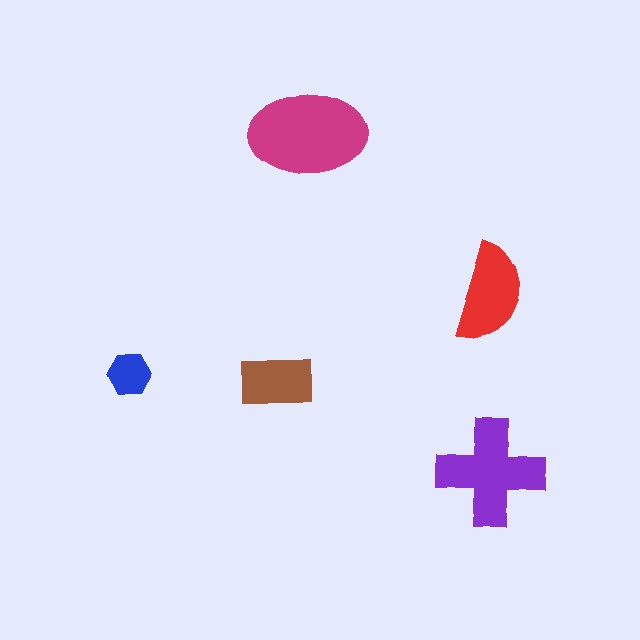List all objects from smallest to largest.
The blue hexagon, the brown rectangle, the red semicircle, the purple cross, the magenta ellipse.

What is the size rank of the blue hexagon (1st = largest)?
5th.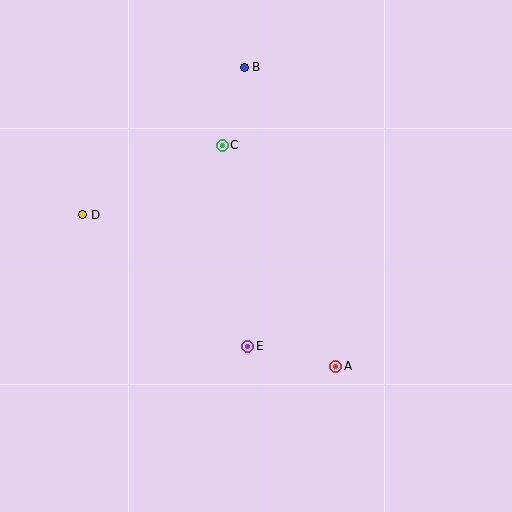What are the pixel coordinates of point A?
Point A is at (336, 366).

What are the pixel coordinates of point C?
Point C is at (222, 145).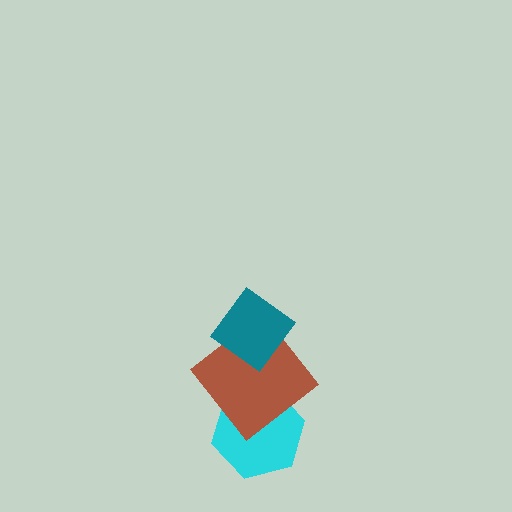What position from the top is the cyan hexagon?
The cyan hexagon is 3rd from the top.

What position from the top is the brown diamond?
The brown diamond is 2nd from the top.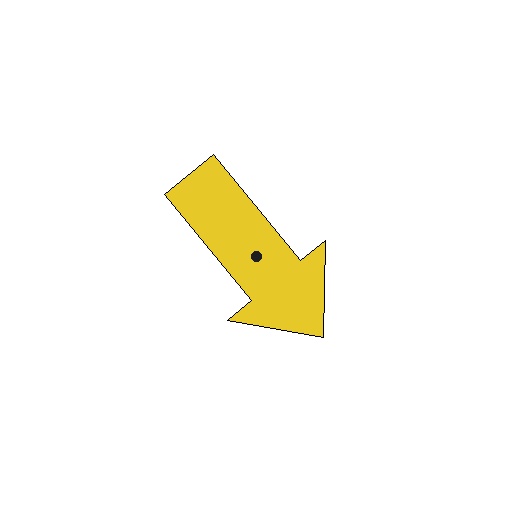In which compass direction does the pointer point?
Southeast.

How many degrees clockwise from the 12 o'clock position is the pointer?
Approximately 141 degrees.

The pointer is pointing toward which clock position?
Roughly 5 o'clock.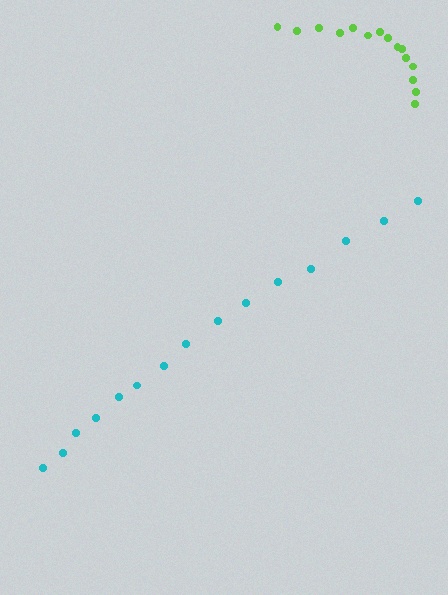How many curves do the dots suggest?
There are 2 distinct paths.